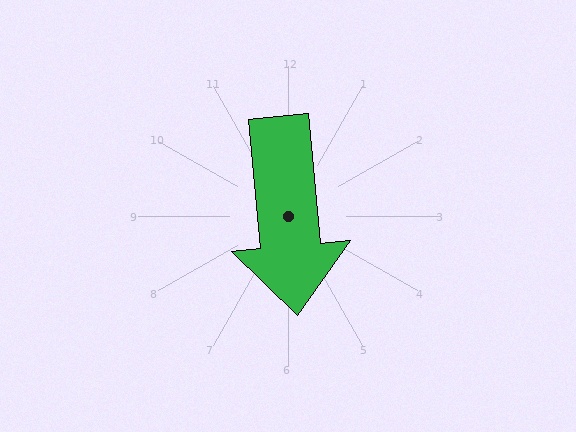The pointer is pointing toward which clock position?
Roughly 6 o'clock.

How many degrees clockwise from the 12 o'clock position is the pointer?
Approximately 175 degrees.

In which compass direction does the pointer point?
South.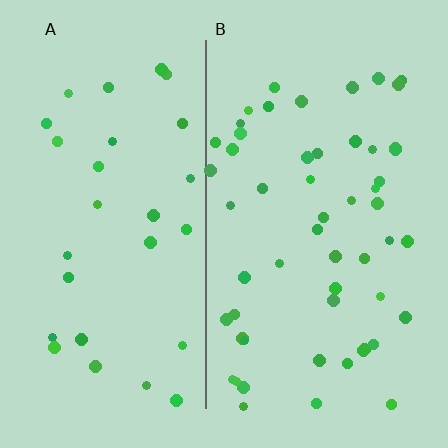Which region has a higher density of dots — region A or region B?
B (the right).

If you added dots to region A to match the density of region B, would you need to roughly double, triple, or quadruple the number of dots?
Approximately double.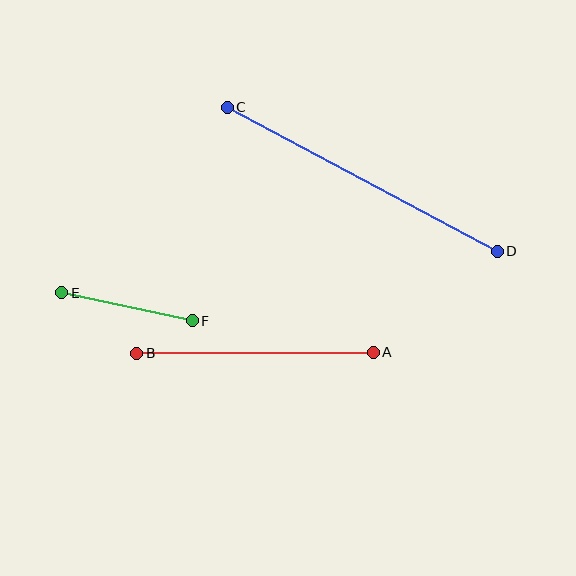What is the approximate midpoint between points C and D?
The midpoint is at approximately (362, 179) pixels.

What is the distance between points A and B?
The distance is approximately 237 pixels.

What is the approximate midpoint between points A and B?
The midpoint is at approximately (255, 353) pixels.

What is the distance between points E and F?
The distance is approximately 133 pixels.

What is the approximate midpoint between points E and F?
The midpoint is at approximately (127, 307) pixels.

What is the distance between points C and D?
The distance is approximately 306 pixels.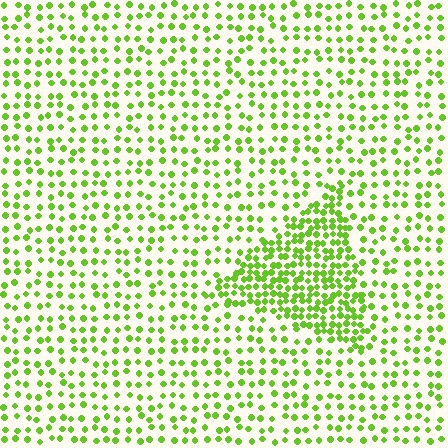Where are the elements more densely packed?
The elements are more densely packed inside the triangle boundary.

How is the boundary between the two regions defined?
The boundary is defined by a change in element density (approximately 2.2x ratio). All elements are the same color, size, and shape.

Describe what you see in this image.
The image contains small lime elements arranged at two different densities. A triangle-shaped region is visible where the elements are more densely packed than the surrounding area.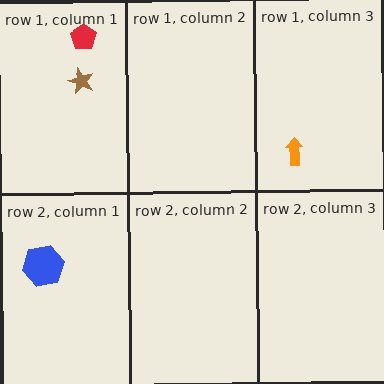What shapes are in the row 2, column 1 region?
The blue hexagon.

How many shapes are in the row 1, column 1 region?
2.